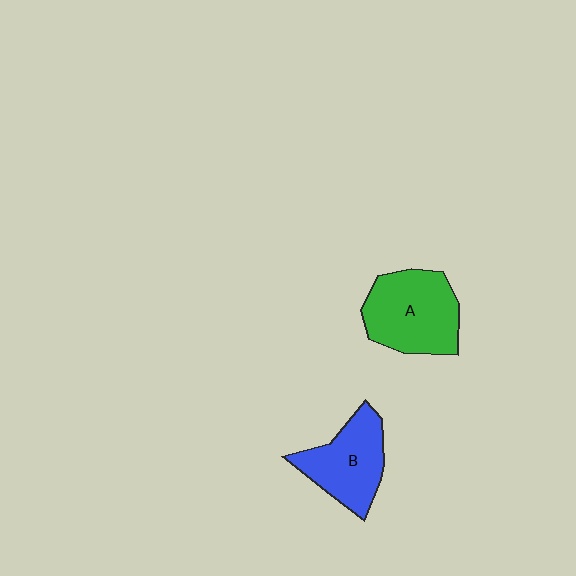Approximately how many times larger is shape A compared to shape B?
Approximately 1.2 times.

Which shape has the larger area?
Shape A (green).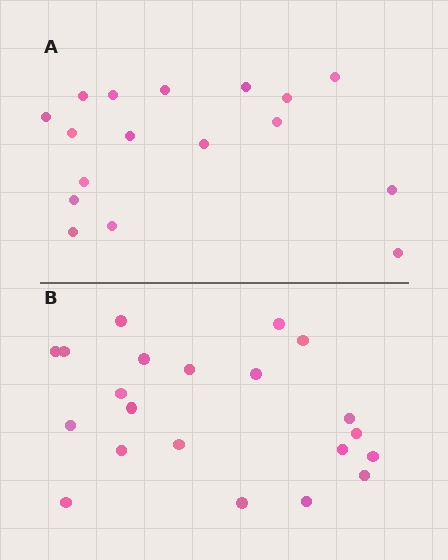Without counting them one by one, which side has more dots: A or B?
Region B (the bottom region) has more dots.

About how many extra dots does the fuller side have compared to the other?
Region B has about 4 more dots than region A.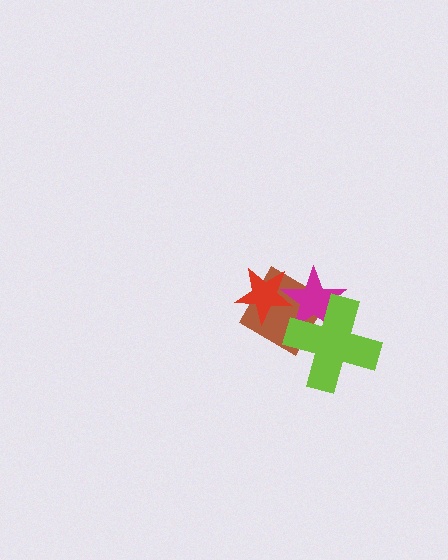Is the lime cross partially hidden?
No, no other shape covers it.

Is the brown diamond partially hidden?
Yes, it is partially covered by another shape.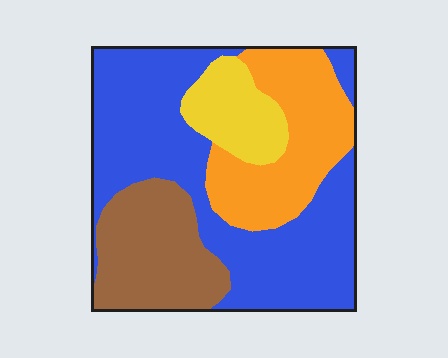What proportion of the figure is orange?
Orange covers roughly 20% of the figure.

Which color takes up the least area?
Yellow, at roughly 10%.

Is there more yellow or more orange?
Orange.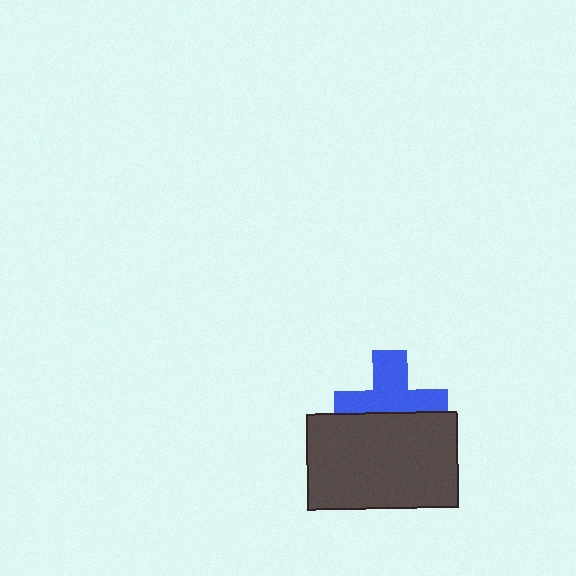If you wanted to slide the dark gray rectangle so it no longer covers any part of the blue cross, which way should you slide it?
Slide it down — that is the most direct way to separate the two shapes.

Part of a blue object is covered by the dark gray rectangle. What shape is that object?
It is a cross.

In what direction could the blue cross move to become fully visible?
The blue cross could move up. That would shift it out from behind the dark gray rectangle entirely.